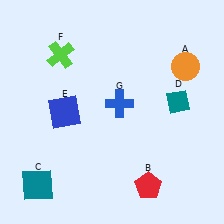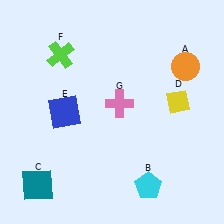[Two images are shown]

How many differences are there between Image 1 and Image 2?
There are 3 differences between the two images.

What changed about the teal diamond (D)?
In Image 1, D is teal. In Image 2, it changed to yellow.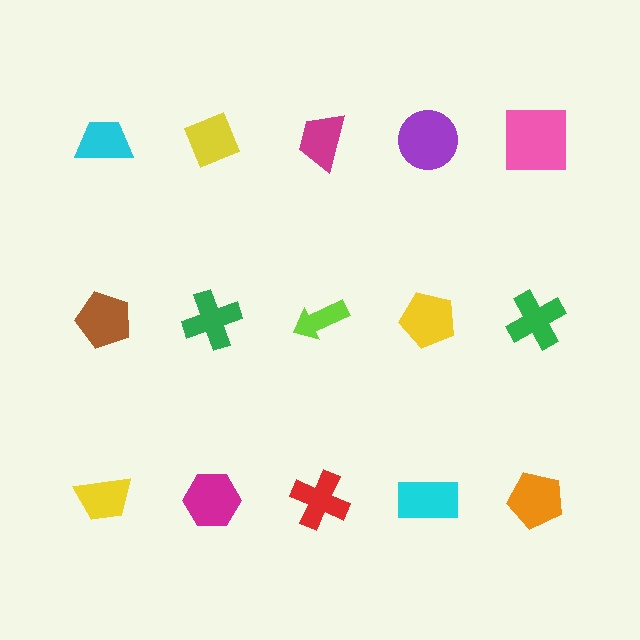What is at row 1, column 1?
A cyan trapezoid.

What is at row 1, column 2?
A yellow diamond.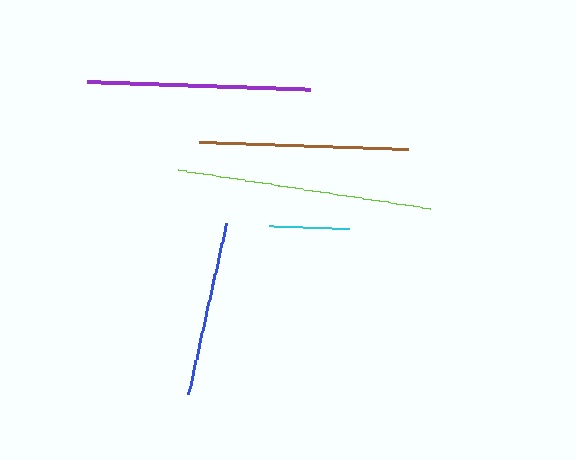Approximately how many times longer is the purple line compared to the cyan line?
The purple line is approximately 2.8 times the length of the cyan line.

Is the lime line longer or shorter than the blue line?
The lime line is longer than the blue line.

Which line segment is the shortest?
The cyan line is the shortest at approximately 79 pixels.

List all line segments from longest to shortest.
From longest to shortest: lime, purple, brown, blue, cyan.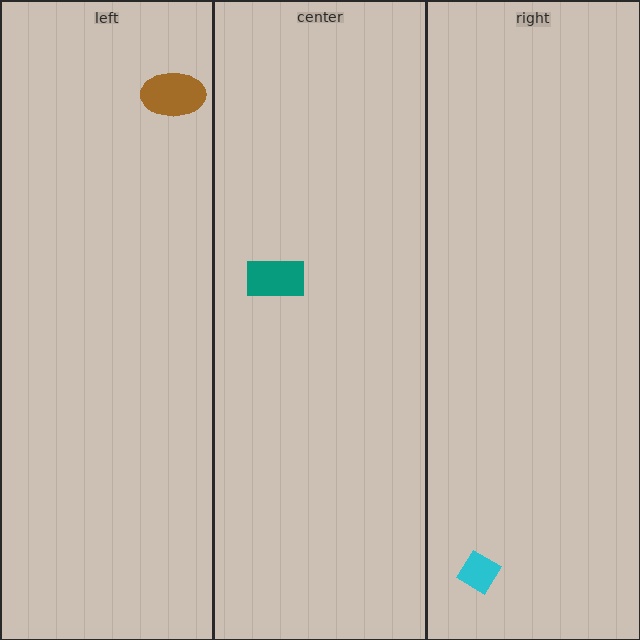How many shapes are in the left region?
1.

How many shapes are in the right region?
1.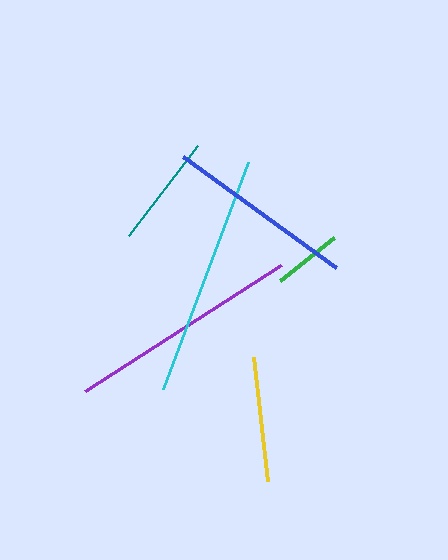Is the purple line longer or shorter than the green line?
The purple line is longer than the green line.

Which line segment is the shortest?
The green line is the shortest at approximately 70 pixels.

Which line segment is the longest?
The cyan line is the longest at approximately 243 pixels.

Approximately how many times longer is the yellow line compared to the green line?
The yellow line is approximately 1.8 times the length of the green line.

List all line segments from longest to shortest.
From longest to shortest: cyan, purple, blue, yellow, teal, green.